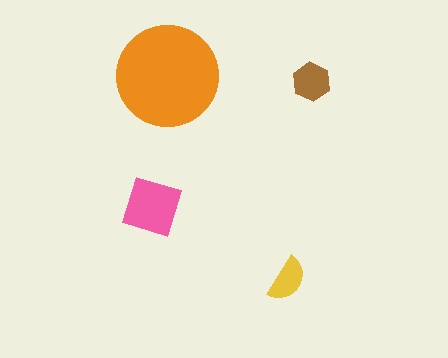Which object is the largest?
The orange circle.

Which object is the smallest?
The yellow semicircle.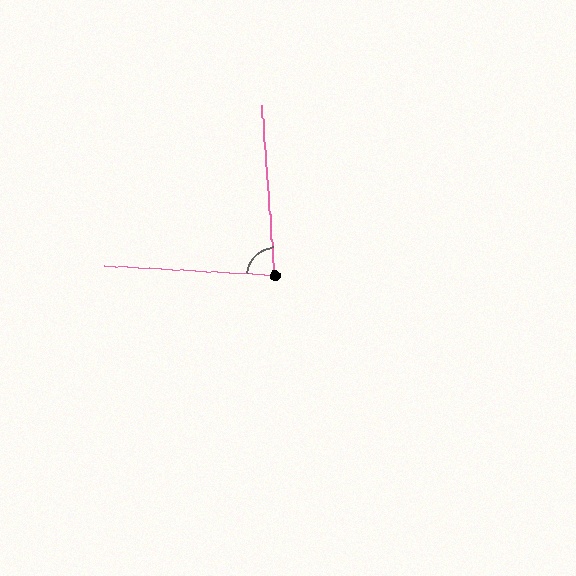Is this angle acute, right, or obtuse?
It is acute.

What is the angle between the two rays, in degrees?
Approximately 82 degrees.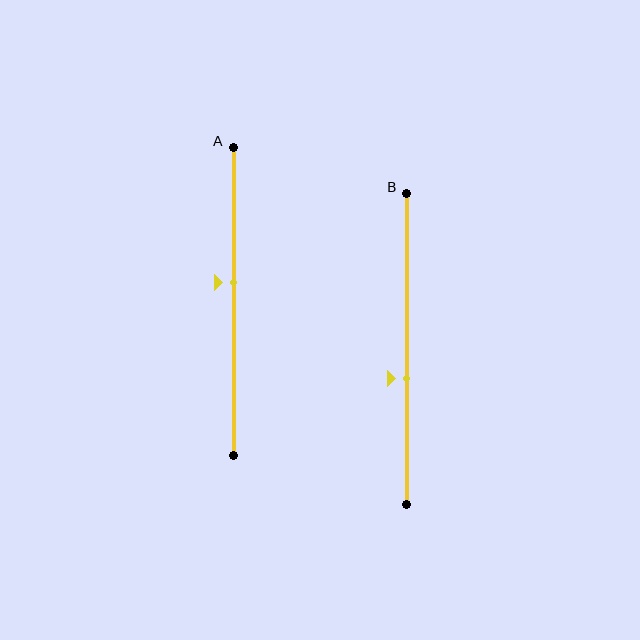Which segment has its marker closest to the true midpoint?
Segment A has its marker closest to the true midpoint.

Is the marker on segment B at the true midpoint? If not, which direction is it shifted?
No, the marker on segment B is shifted downward by about 10% of the segment length.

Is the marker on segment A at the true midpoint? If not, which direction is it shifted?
No, the marker on segment A is shifted upward by about 6% of the segment length.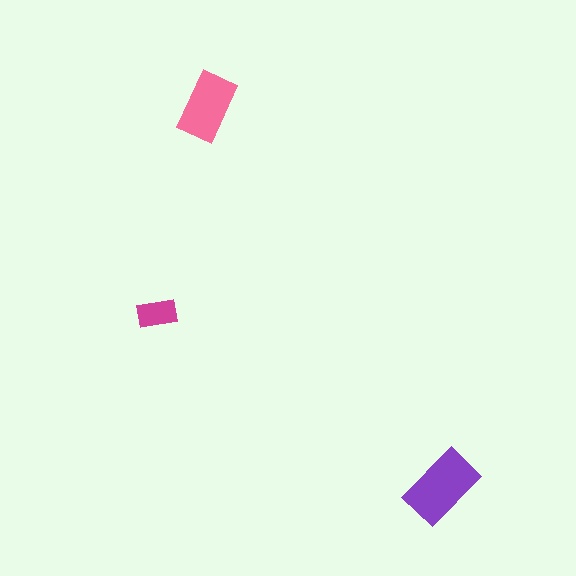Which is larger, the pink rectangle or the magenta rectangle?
The pink one.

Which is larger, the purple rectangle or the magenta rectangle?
The purple one.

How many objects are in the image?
There are 3 objects in the image.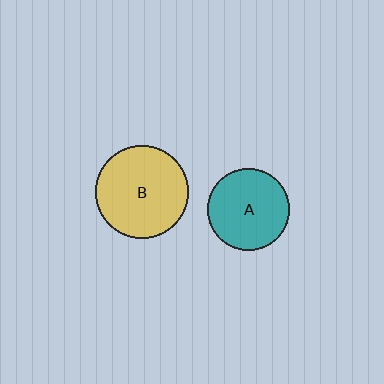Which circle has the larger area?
Circle B (yellow).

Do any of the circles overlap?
No, none of the circles overlap.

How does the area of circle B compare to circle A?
Approximately 1.3 times.